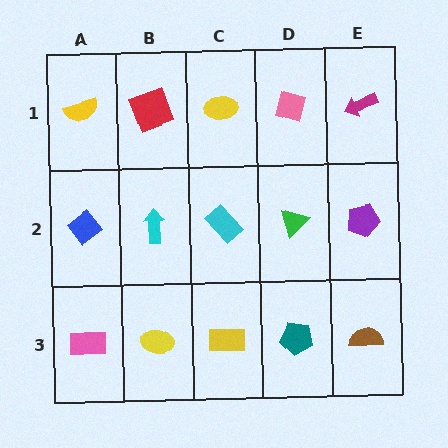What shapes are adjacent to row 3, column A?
A blue diamond (row 2, column A), a yellow ellipse (row 3, column B).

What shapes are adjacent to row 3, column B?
A cyan arrow (row 2, column B), a pink rectangle (row 3, column A), a yellow rectangle (row 3, column C).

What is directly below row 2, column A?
A pink rectangle.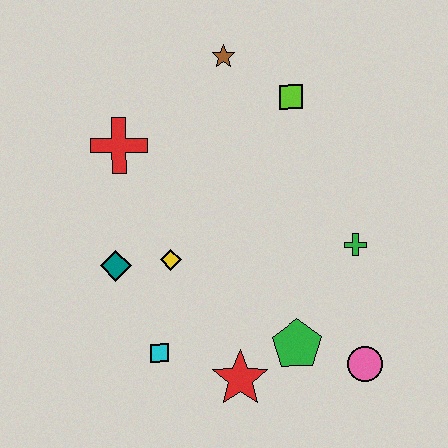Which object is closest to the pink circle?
The green pentagon is closest to the pink circle.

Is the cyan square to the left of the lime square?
Yes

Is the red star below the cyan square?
Yes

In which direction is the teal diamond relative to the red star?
The teal diamond is to the left of the red star.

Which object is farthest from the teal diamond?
The pink circle is farthest from the teal diamond.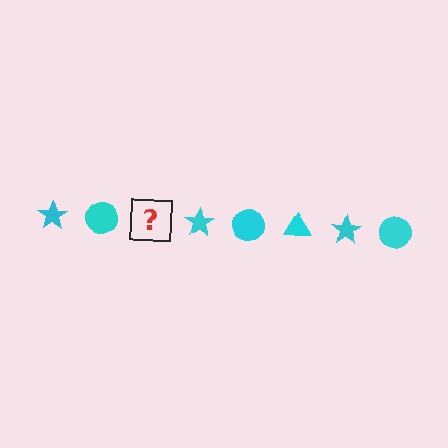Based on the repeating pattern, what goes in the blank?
The blank should be a cyan triangle.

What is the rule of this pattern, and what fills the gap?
The rule is that the pattern cycles through star, circle, triangle shapes in cyan. The gap should be filled with a cyan triangle.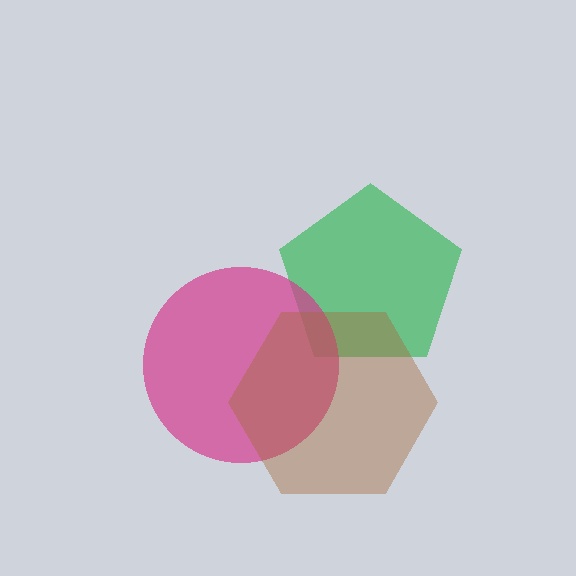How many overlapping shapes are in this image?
There are 3 overlapping shapes in the image.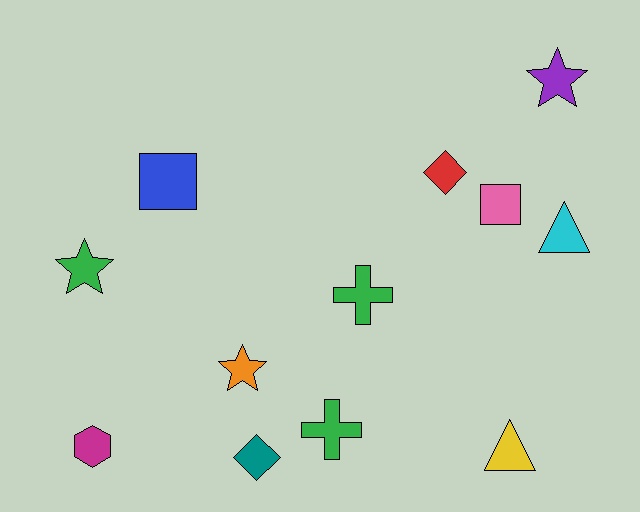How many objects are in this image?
There are 12 objects.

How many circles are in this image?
There are no circles.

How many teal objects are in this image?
There is 1 teal object.